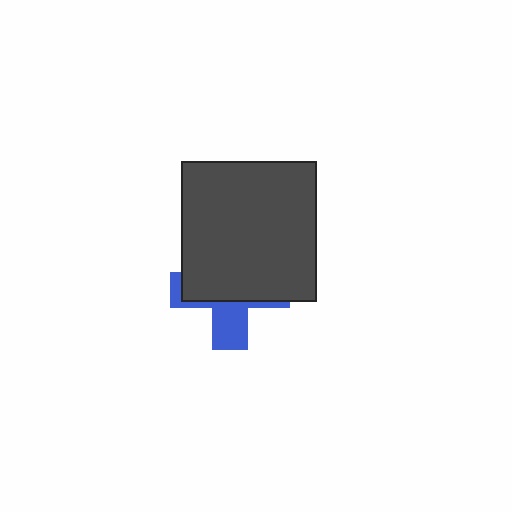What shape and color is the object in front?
The object in front is a dark gray rectangle.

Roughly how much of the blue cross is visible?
A small part of it is visible (roughly 35%).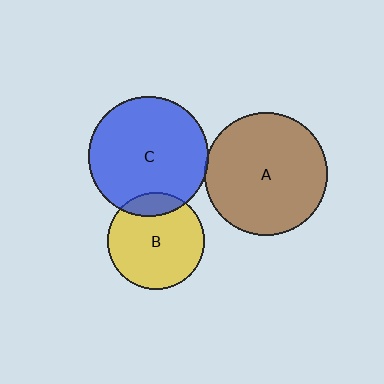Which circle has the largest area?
Circle A (brown).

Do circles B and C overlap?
Yes.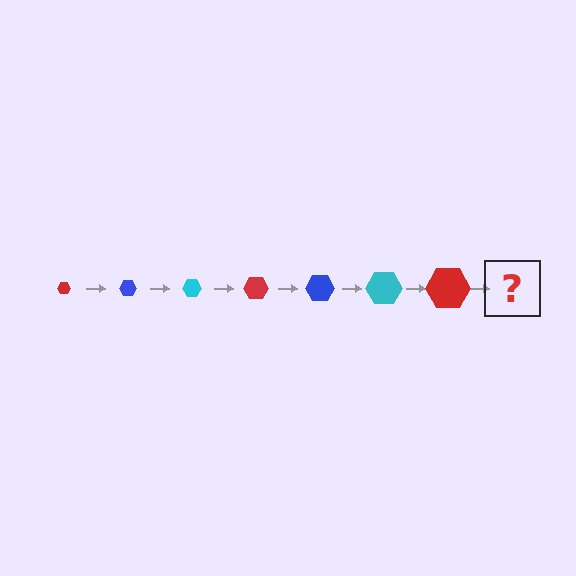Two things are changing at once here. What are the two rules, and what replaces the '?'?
The two rules are that the hexagon grows larger each step and the color cycles through red, blue, and cyan. The '?' should be a blue hexagon, larger than the previous one.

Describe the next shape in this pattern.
It should be a blue hexagon, larger than the previous one.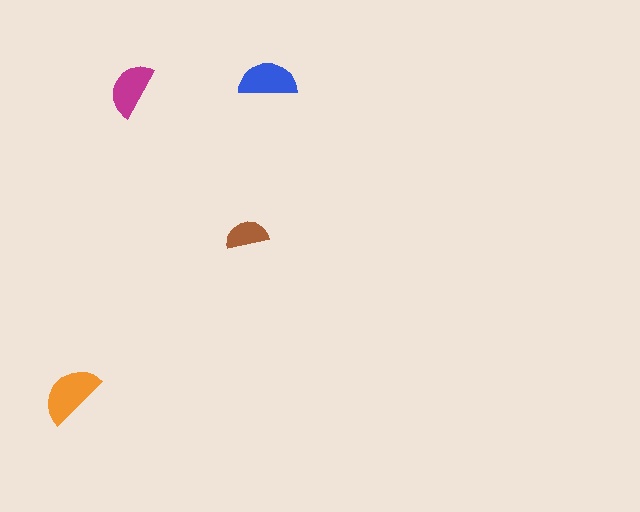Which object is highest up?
The blue semicircle is topmost.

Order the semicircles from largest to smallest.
the orange one, the blue one, the magenta one, the brown one.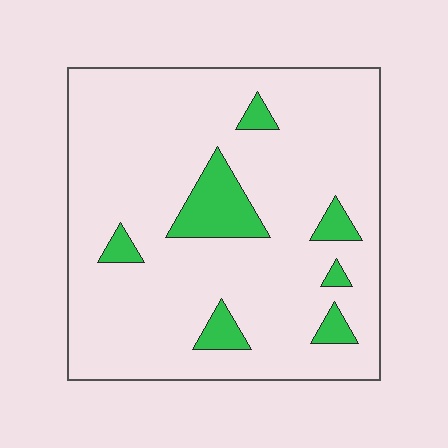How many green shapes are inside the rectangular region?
7.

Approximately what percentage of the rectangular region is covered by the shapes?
Approximately 10%.